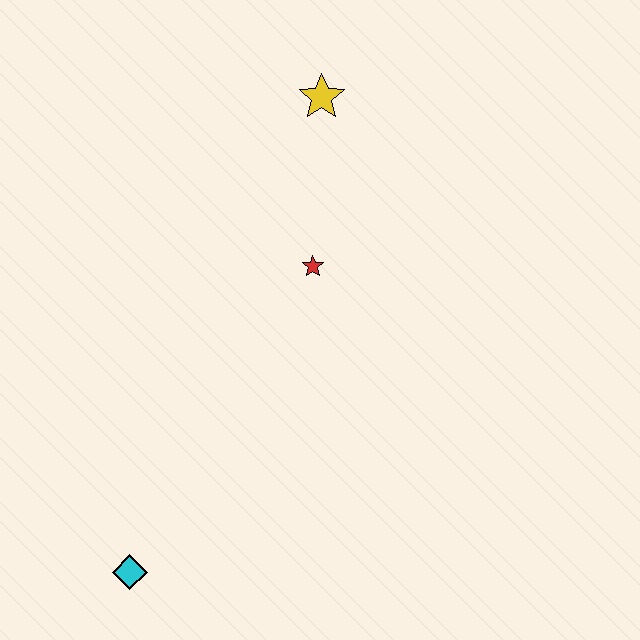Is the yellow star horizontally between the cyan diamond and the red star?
No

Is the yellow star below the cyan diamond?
No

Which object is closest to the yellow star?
The red star is closest to the yellow star.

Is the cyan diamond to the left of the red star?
Yes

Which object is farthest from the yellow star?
The cyan diamond is farthest from the yellow star.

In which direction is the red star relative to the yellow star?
The red star is below the yellow star.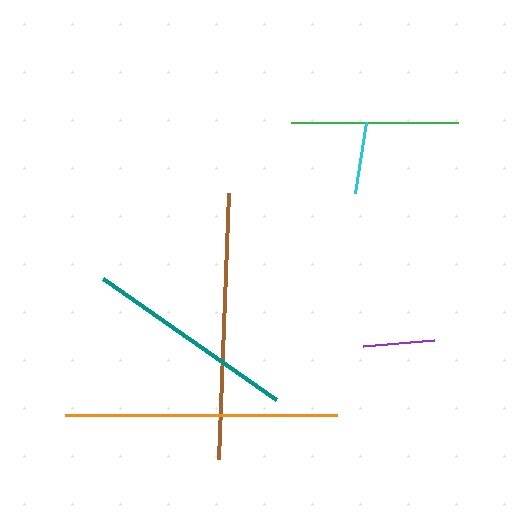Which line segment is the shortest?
The cyan line is the shortest at approximately 71 pixels.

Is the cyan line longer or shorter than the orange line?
The orange line is longer than the cyan line.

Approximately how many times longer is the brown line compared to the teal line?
The brown line is approximately 1.3 times the length of the teal line.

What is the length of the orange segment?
The orange segment is approximately 272 pixels long.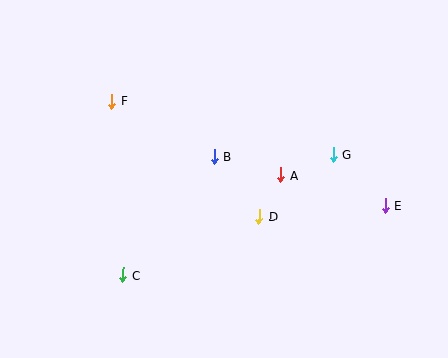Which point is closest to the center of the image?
Point B at (214, 156) is closest to the center.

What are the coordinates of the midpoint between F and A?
The midpoint between F and A is at (196, 138).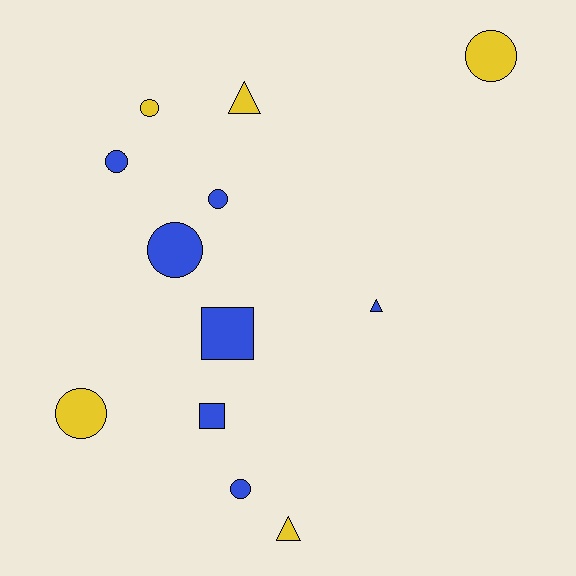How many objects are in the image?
There are 12 objects.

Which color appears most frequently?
Blue, with 7 objects.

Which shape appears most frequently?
Circle, with 7 objects.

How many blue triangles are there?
There is 1 blue triangle.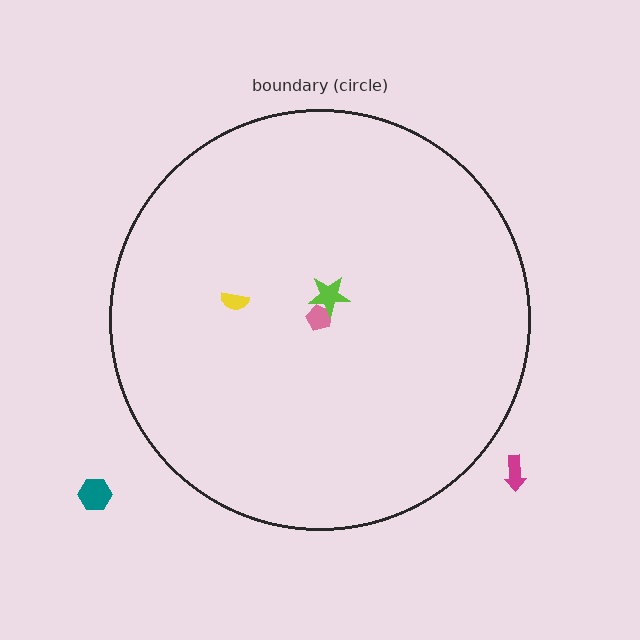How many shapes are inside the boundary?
3 inside, 2 outside.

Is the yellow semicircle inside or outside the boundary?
Inside.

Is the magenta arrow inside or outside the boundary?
Outside.